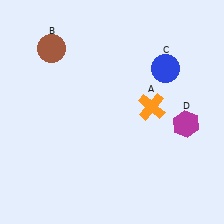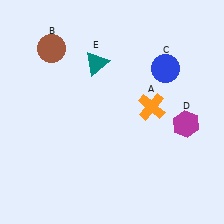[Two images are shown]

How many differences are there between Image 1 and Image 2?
There is 1 difference between the two images.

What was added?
A teal triangle (E) was added in Image 2.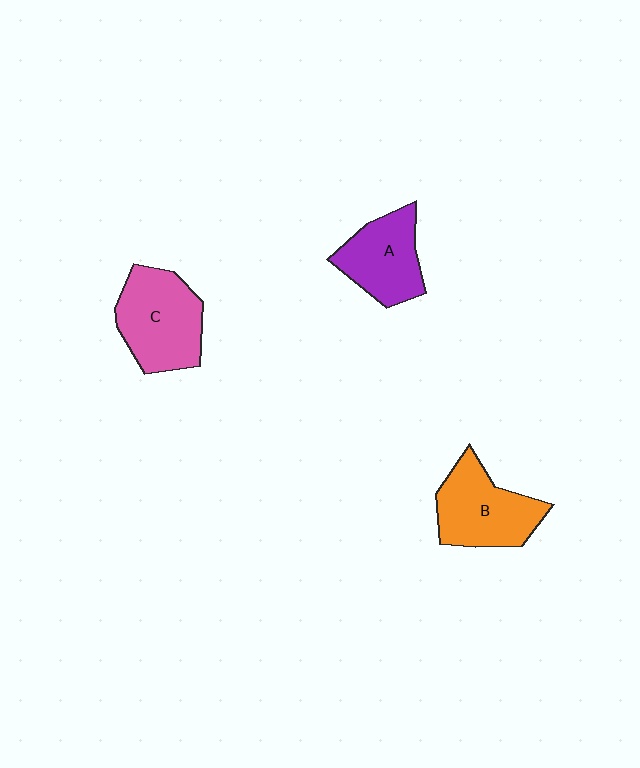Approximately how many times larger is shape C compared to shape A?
Approximately 1.2 times.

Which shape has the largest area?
Shape C (pink).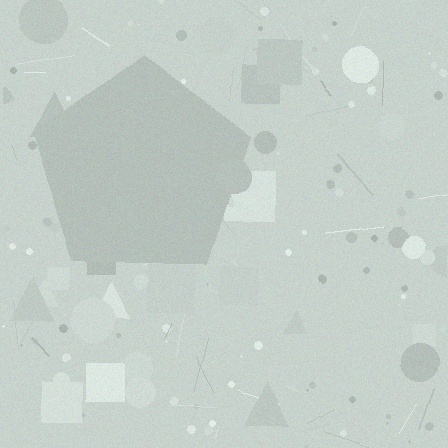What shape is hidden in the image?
A pentagon is hidden in the image.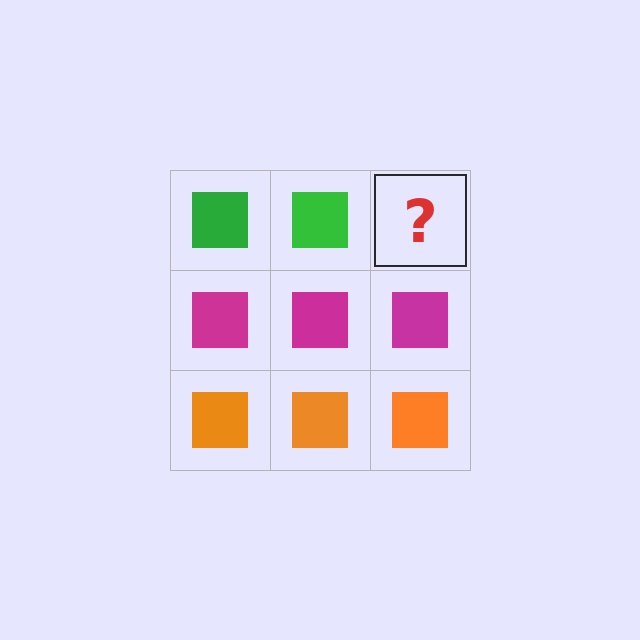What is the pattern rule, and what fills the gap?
The rule is that each row has a consistent color. The gap should be filled with a green square.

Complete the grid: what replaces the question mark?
The question mark should be replaced with a green square.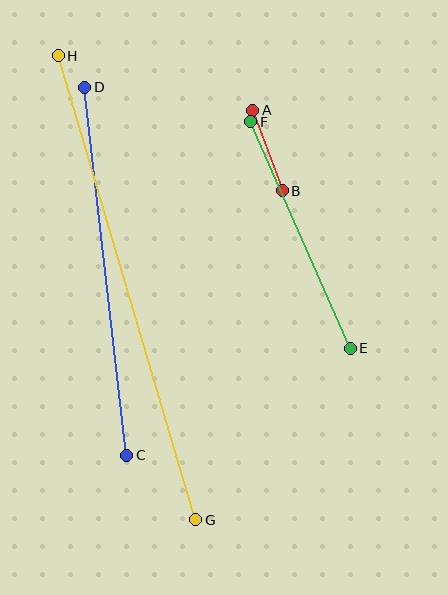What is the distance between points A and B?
The distance is approximately 86 pixels.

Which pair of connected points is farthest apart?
Points G and H are farthest apart.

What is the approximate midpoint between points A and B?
The midpoint is at approximately (267, 151) pixels.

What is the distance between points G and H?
The distance is approximately 484 pixels.